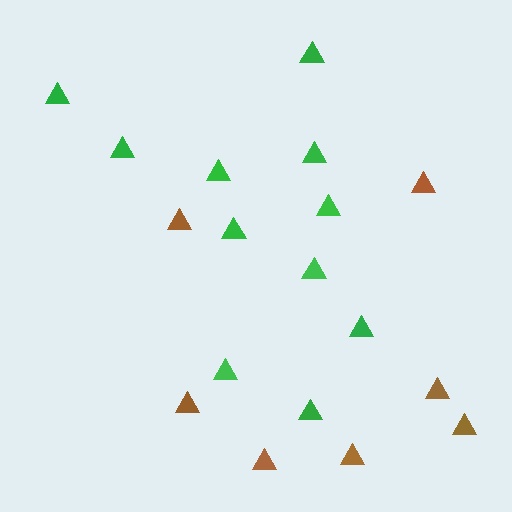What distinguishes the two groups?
There are 2 groups: one group of brown triangles (7) and one group of green triangles (11).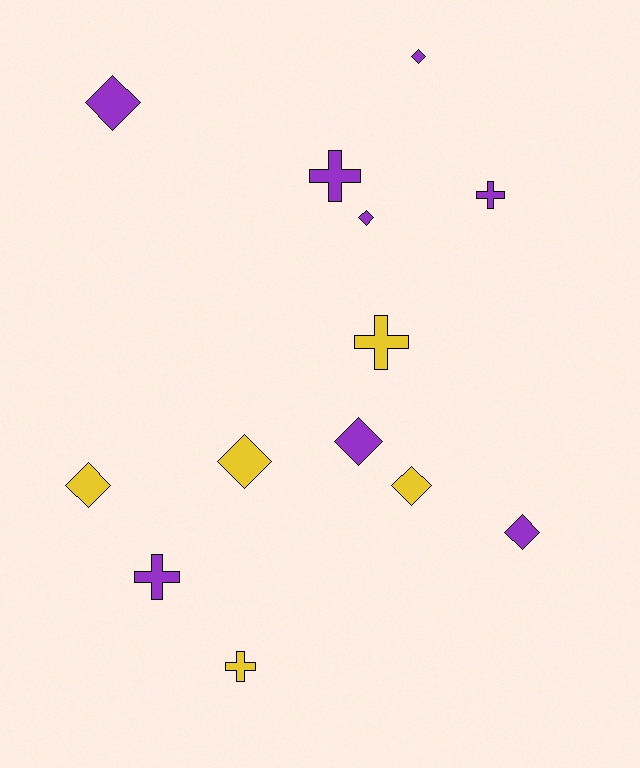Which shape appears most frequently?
Diamond, with 8 objects.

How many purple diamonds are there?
There are 5 purple diamonds.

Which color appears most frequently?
Purple, with 8 objects.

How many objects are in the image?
There are 13 objects.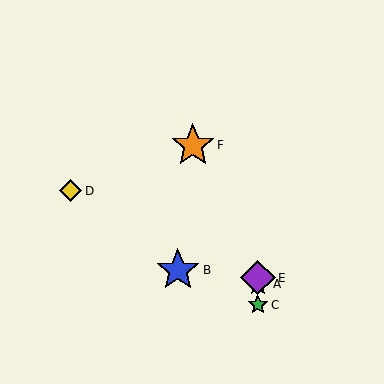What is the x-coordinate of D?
Object D is at x≈71.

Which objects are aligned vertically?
Objects A, C, E are aligned vertically.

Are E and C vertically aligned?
Yes, both are at x≈258.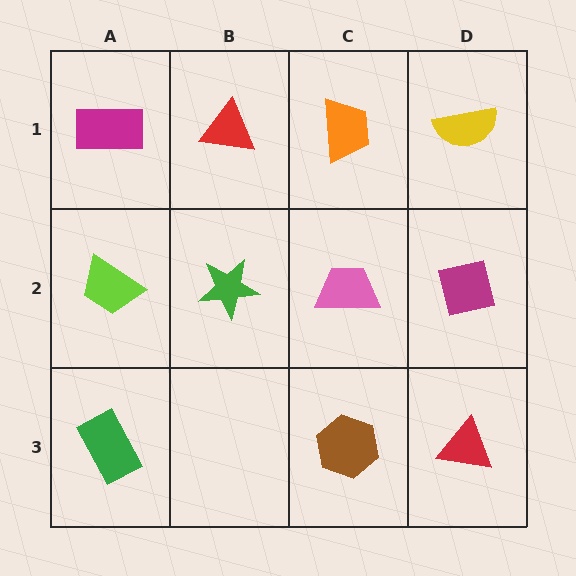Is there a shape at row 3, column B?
No, that cell is empty.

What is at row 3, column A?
A green rectangle.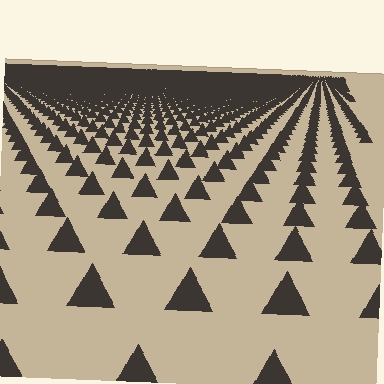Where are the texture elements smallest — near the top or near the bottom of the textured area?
Near the top.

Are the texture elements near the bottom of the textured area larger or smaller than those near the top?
Larger. Near the bottom, elements are closer to the viewer and appear at a bigger on-screen size.